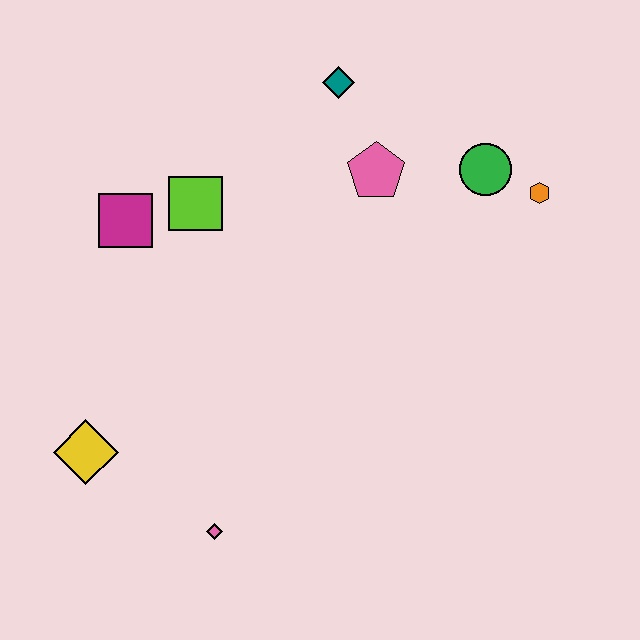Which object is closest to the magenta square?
The lime square is closest to the magenta square.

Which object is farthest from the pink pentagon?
The yellow diamond is farthest from the pink pentagon.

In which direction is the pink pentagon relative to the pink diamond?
The pink pentagon is above the pink diamond.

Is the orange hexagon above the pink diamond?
Yes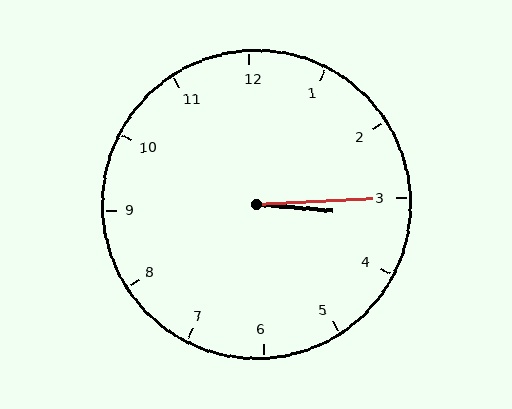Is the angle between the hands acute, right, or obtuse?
It is acute.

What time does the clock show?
3:15.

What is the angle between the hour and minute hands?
Approximately 8 degrees.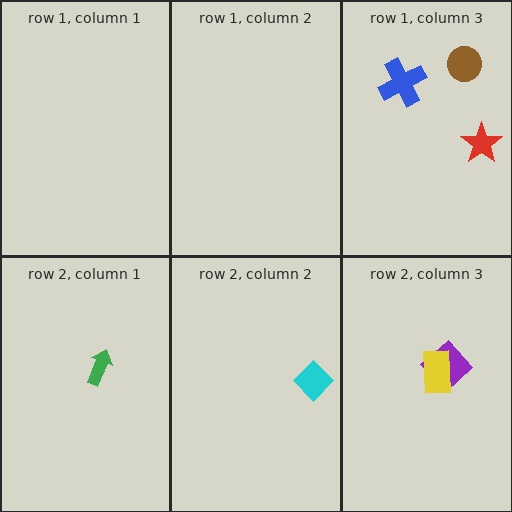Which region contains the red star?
The row 1, column 3 region.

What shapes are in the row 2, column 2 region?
The cyan diamond.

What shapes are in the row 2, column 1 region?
The green arrow.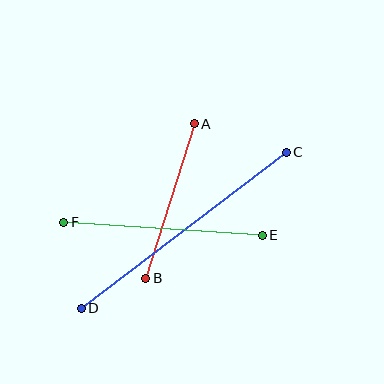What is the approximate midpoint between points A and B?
The midpoint is at approximately (170, 201) pixels.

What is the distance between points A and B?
The distance is approximately 162 pixels.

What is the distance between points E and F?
The distance is approximately 199 pixels.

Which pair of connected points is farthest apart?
Points C and D are farthest apart.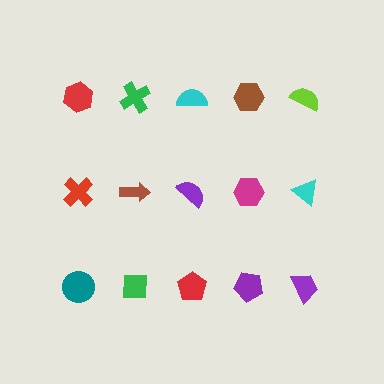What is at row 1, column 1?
A red hexagon.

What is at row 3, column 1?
A teal circle.